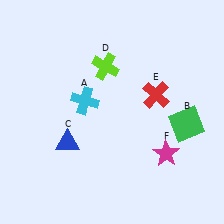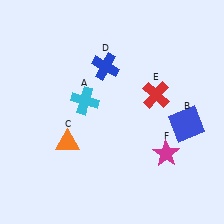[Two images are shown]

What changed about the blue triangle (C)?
In Image 1, C is blue. In Image 2, it changed to orange.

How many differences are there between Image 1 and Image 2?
There are 3 differences between the two images.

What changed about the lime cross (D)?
In Image 1, D is lime. In Image 2, it changed to blue.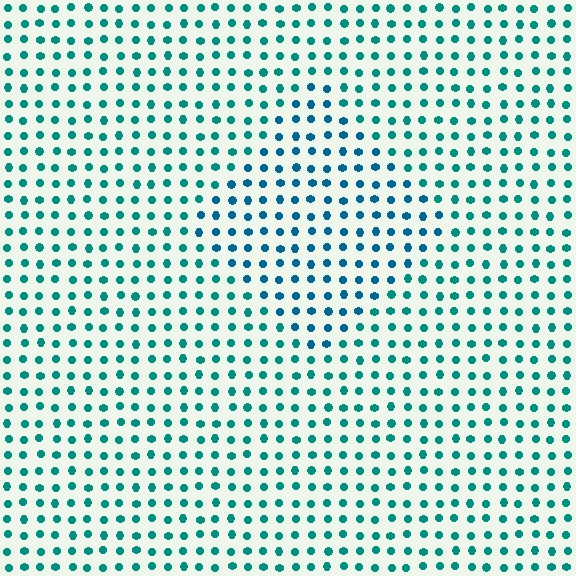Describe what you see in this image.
The image is filled with small teal elements in a uniform arrangement. A diamond-shaped region is visible where the elements are tinted to a slightly different hue, forming a subtle color boundary.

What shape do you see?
I see a diamond.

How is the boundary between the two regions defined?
The boundary is defined purely by a slight shift in hue (about 25 degrees). Spacing, size, and orientation are identical on both sides.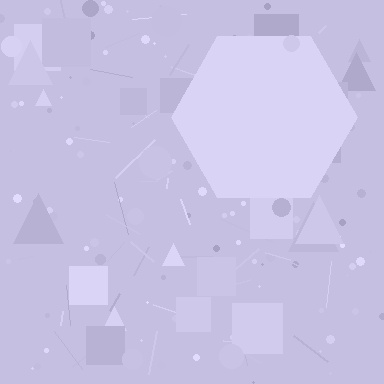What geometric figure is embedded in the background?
A hexagon is embedded in the background.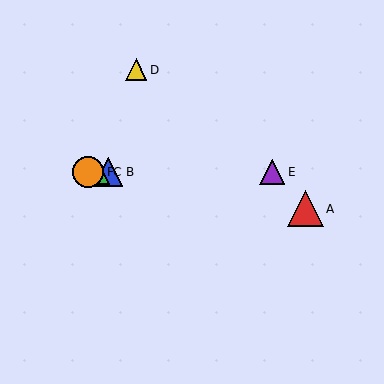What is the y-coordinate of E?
Object E is at y≈172.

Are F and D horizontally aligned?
No, F is at y≈172 and D is at y≈70.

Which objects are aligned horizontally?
Objects B, C, E, F are aligned horizontally.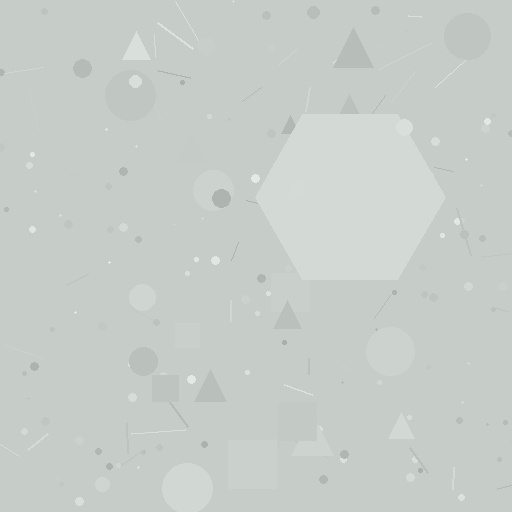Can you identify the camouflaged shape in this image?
The camouflaged shape is a hexagon.